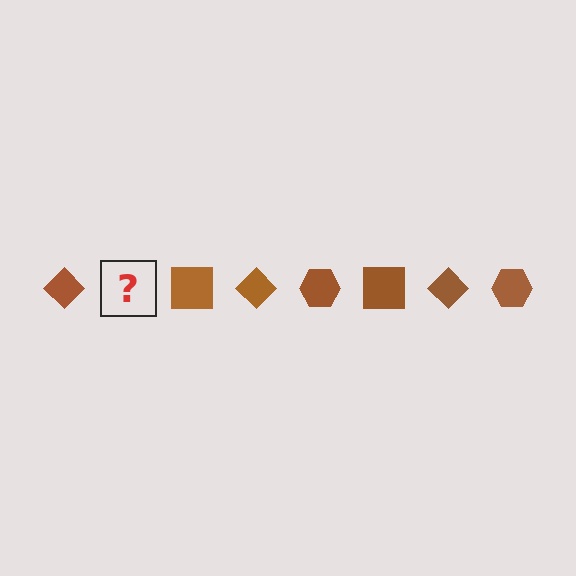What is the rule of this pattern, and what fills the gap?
The rule is that the pattern cycles through diamond, hexagon, square shapes in brown. The gap should be filled with a brown hexagon.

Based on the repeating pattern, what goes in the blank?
The blank should be a brown hexagon.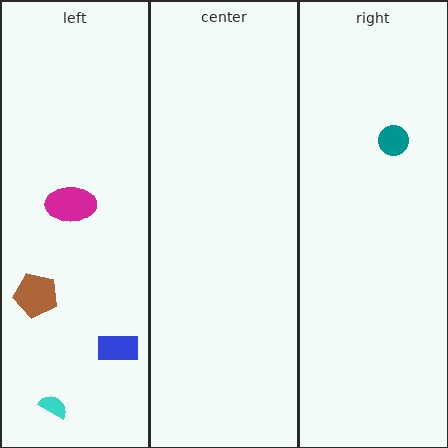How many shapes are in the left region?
4.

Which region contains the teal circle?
The right region.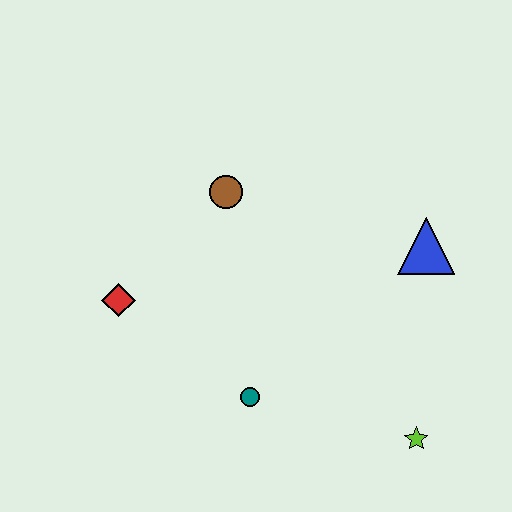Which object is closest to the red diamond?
The brown circle is closest to the red diamond.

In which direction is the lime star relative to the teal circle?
The lime star is to the right of the teal circle.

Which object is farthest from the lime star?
The red diamond is farthest from the lime star.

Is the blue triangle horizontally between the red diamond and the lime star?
No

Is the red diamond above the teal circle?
Yes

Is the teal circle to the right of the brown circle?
Yes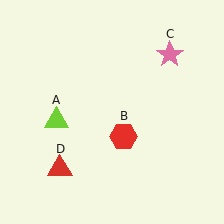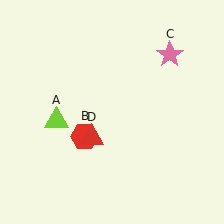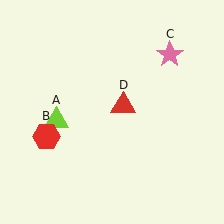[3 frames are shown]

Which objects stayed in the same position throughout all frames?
Lime triangle (object A) and pink star (object C) remained stationary.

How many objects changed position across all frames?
2 objects changed position: red hexagon (object B), red triangle (object D).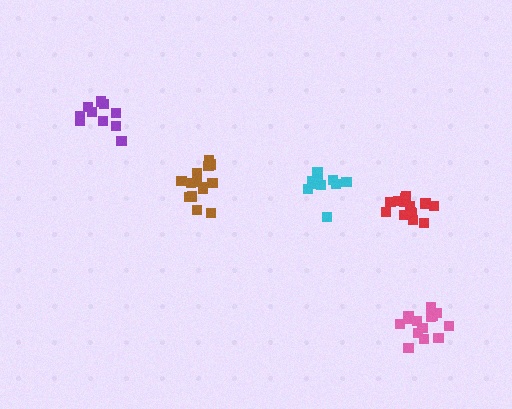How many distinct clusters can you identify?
There are 5 distinct clusters.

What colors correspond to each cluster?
The clusters are colored: cyan, purple, brown, red, pink.